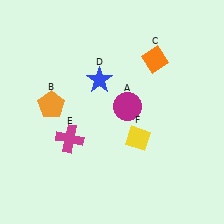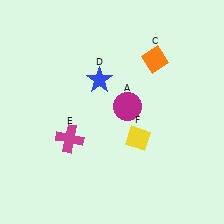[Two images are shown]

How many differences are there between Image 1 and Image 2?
There is 1 difference between the two images.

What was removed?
The orange pentagon (B) was removed in Image 2.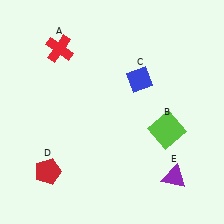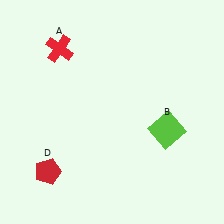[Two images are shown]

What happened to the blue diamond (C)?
The blue diamond (C) was removed in Image 2. It was in the top-right area of Image 1.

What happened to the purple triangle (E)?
The purple triangle (E) was removed in Image 2. It was in the bottom-right area of Image 1.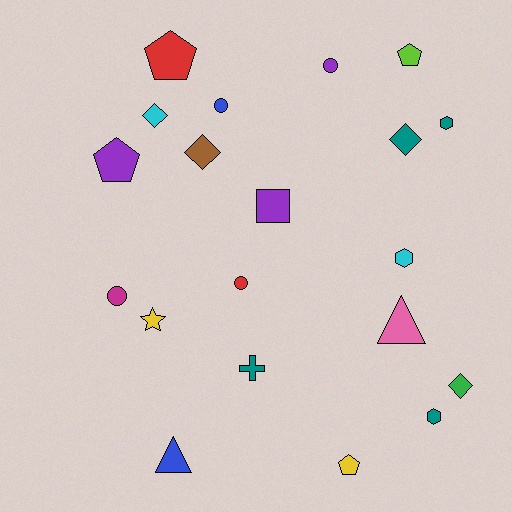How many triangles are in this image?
There are 2 triangles.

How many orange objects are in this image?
There are no orange objects.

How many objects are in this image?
There are 20 objects.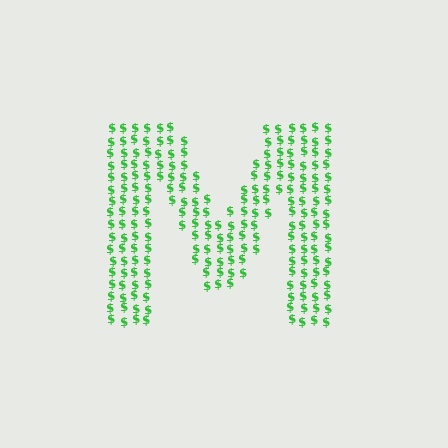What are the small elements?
The small elements are dollar signs.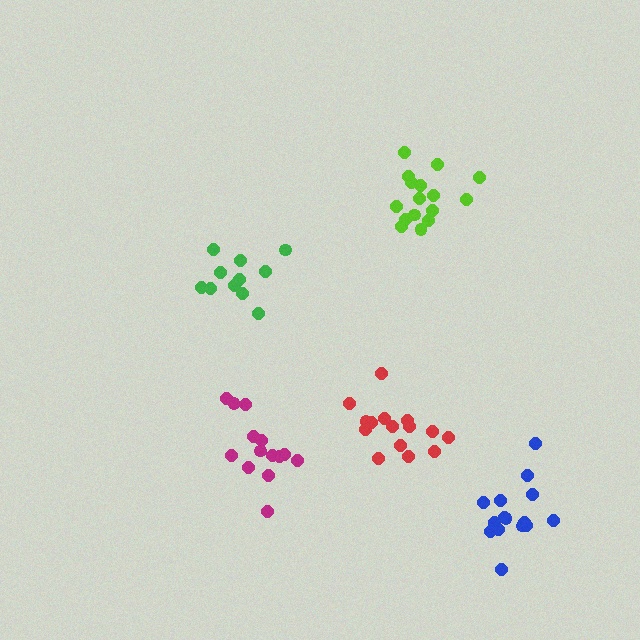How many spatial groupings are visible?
There are 5 spatial groupings.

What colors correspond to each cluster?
The clusters are colored: green, red, lime, magenta, blue.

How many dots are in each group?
Group 1: 11 dots, Group 2: 15 dots, Group 3: 16 dots, Group 4: 14 dots, Group 5: 15 dots (71 total).